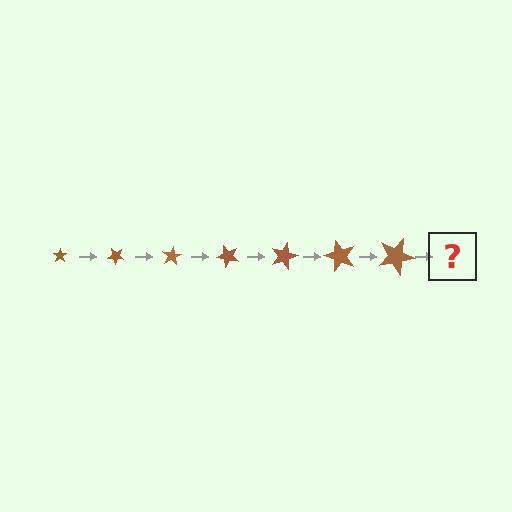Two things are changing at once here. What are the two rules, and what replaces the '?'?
The two rules are that the star grows larger each step and it rotates 40 degrees each step. The '?' should be a star, larger than the previous one and rotated 280 degrees from the start.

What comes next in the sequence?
The next element should be a star, larger than the previous one and rotated 280 degrees from the start.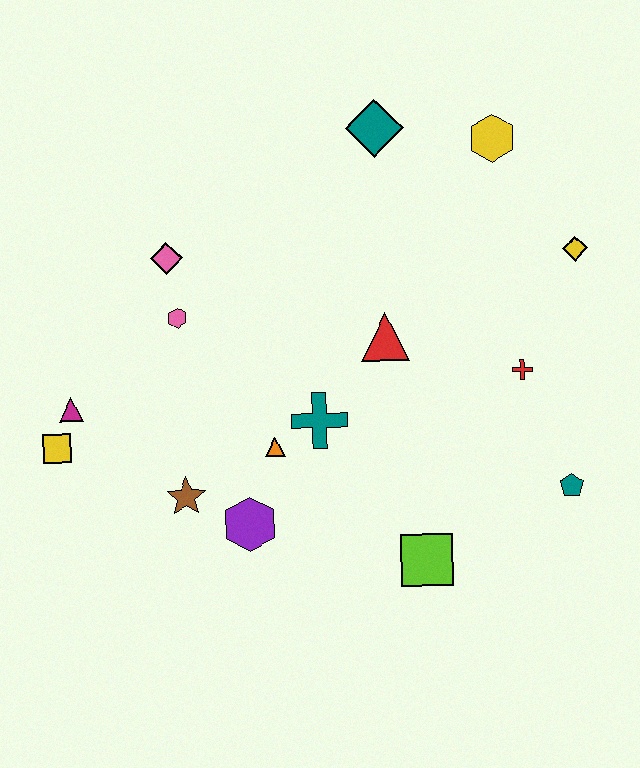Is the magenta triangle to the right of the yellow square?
Yes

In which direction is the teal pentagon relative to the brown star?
The teal pentagon is to the right of the brown star.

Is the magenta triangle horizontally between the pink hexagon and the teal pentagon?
No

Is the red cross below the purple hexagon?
No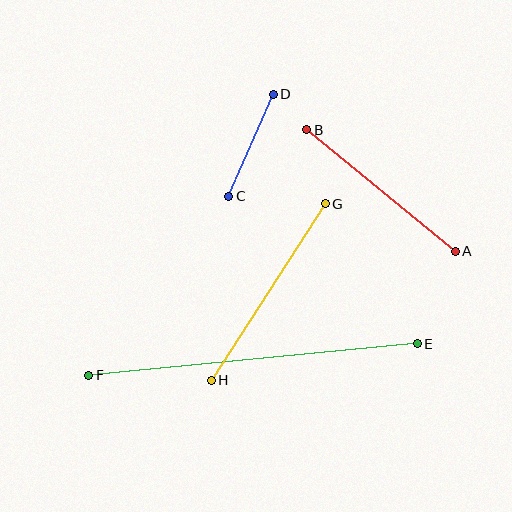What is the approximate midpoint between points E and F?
The midpoint is at approximately (253, 360) pixels.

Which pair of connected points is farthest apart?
Points E and F are farthest apart.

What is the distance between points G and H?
The distance is approximately 210 pixels.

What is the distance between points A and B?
The distance is approximately 192 pixels.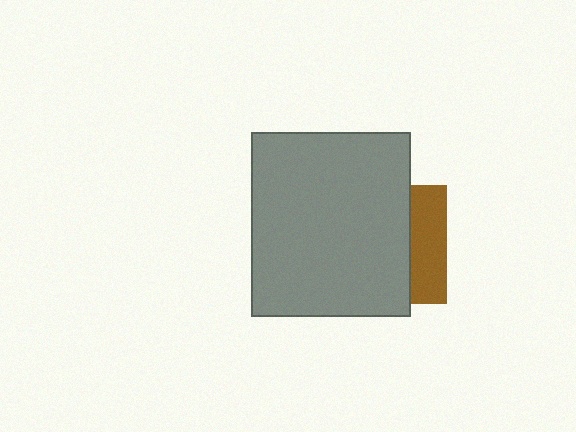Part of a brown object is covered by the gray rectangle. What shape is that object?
It is a square.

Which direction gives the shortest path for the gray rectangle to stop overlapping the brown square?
Moving left gives the shortest separation.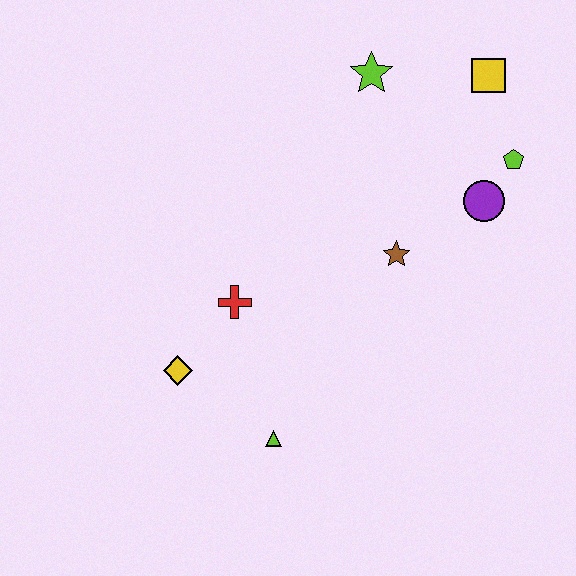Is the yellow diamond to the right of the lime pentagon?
No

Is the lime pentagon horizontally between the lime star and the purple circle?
No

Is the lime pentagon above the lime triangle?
Yes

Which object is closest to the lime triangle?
The yellow diamond is closest to the lime triangle.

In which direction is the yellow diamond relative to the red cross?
The yellow diamond is below the red cross.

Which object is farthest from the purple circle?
The yellow diamond is farthest from the purple circle.